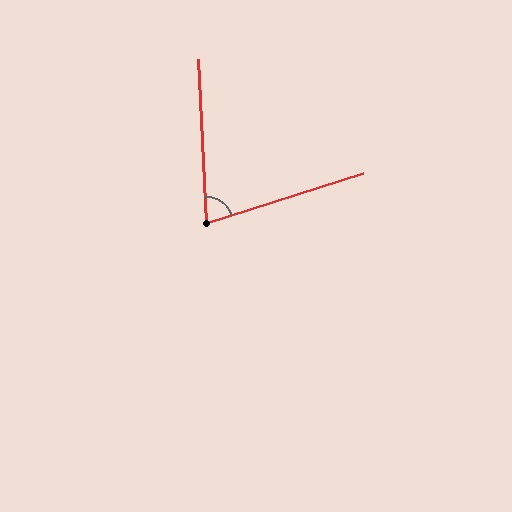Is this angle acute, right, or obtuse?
It is acute.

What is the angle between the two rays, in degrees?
Approximately 75 degrees.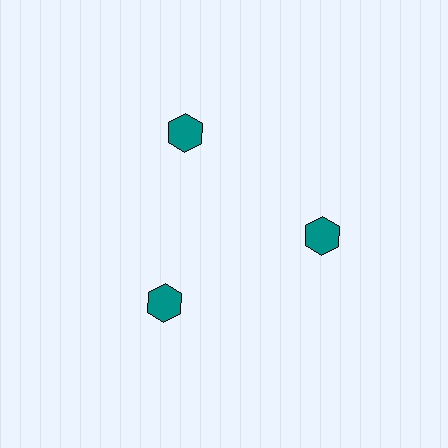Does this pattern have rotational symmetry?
Yes, this pattern has 3-fold rotational symmetry. It looks the same after rotating 120 degrees around the center.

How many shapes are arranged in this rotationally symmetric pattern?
There are 3 shapes, arranged in 3 groups of 1.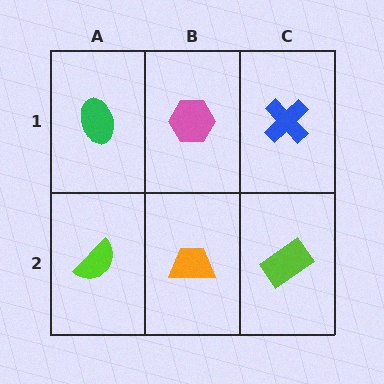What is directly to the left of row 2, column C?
An orange trapezoid.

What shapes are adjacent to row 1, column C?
A lime rectangle (row 2, column C), a pink hexagon (row 1, column B).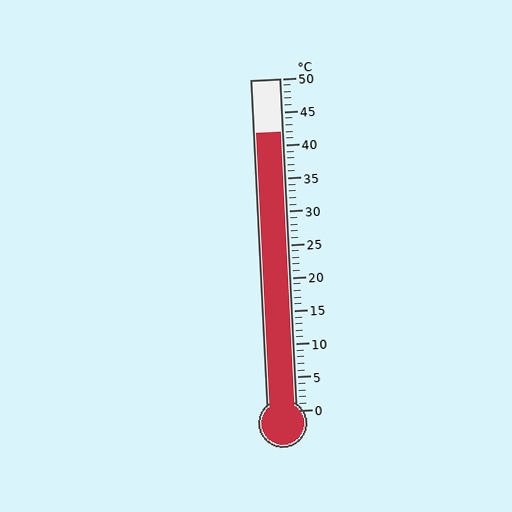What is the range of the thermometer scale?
The thermometer scale ranges from 0°C to 50°C.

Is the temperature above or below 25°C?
The temperature is above 25°C.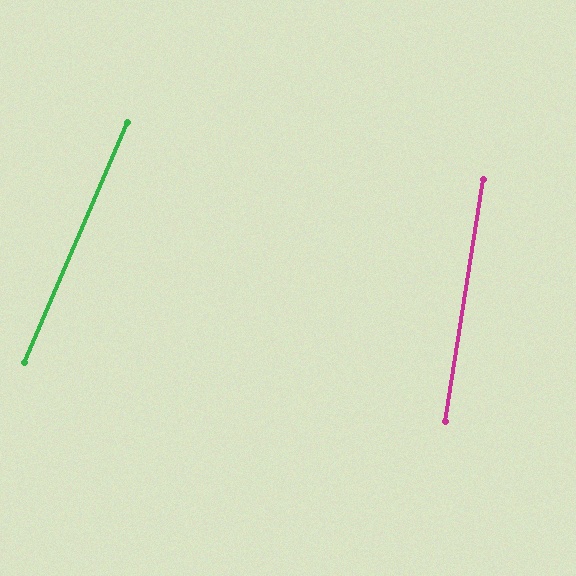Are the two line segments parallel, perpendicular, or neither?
Neither parallel nor perpendicular — they differ by about 14°.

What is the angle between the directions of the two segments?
Approximately 14 degrees.